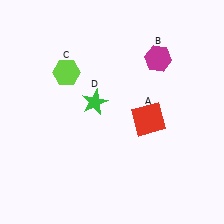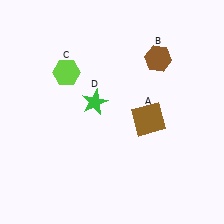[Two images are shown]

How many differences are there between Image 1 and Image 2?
There are 2 differences between the two images.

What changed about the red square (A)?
In Image 1, A is red. In Image 2, it changed to brown.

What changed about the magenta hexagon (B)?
In Image 1, B is magenta. In Image 2, it changed to brown.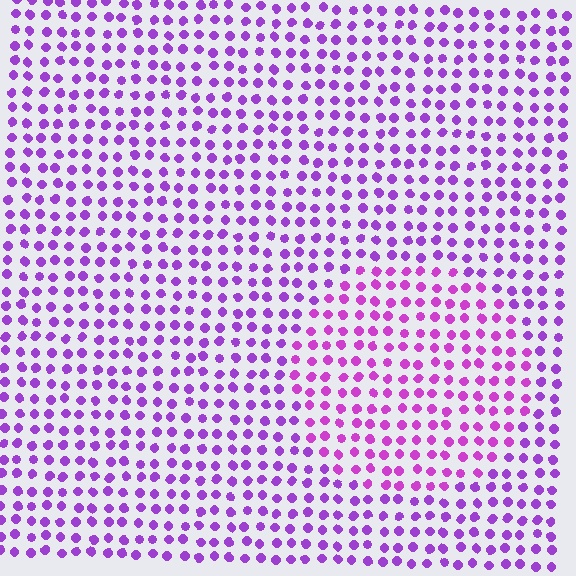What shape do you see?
I see a circle.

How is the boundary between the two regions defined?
The boundary is defined purely by a slight shift in hue (about 21 degrees). Spacing, size, and orientation are identical on both sides.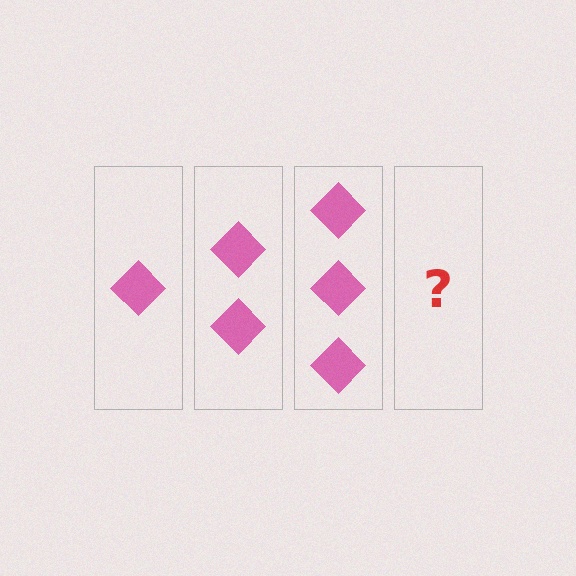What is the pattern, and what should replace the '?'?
The pattern is that each step adds one more diamond. The '?' should be 4 diamonds.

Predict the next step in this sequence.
The next step is 4 diamonds.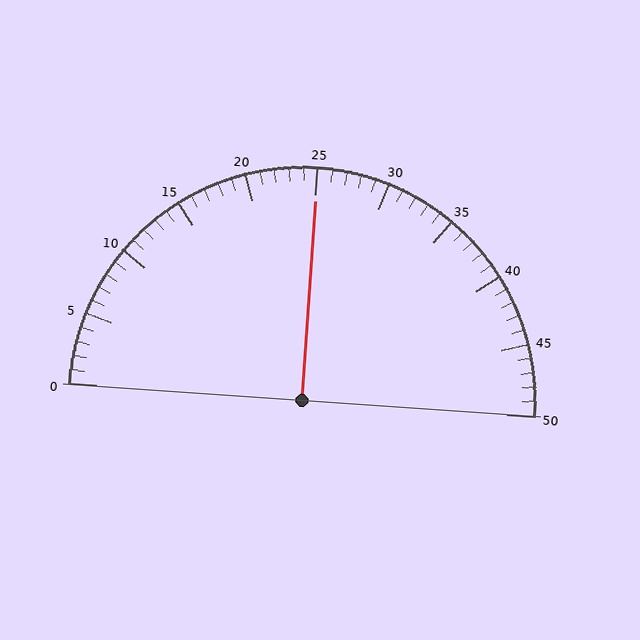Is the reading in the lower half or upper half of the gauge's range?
The reading is in the upper half of the range (0 to 50).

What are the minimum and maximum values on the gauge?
The gauge ranges from 0 to 50.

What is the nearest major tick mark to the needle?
The nearest major tick mark is 25.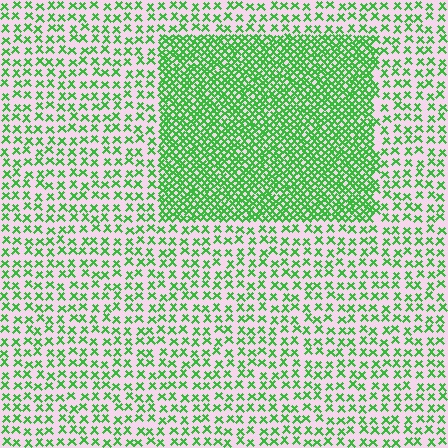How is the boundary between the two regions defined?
The boundary is defined by a change in element density (approximately 2.6x ratio). All elements are the same color, size, and shape.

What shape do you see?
I see a rectangle.